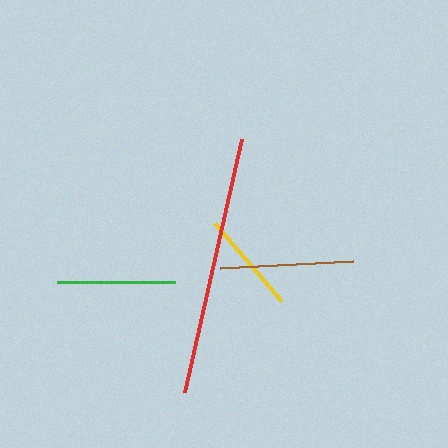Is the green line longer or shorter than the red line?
The red line is longer than the green line.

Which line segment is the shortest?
The yellow line is the shortest at approximately 102 pixels.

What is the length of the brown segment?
The brown segment is approximately 133 pixels long.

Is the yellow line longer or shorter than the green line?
The green line is longer than the yellow line.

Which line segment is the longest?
The red line is the longest at approximately 260 pixels.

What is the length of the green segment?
The green segment is approximately 118 pixels long.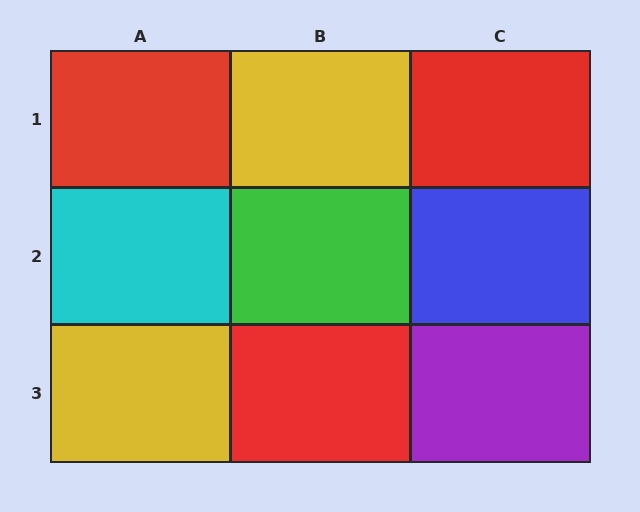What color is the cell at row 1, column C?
Red.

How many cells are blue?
1 cell is blue.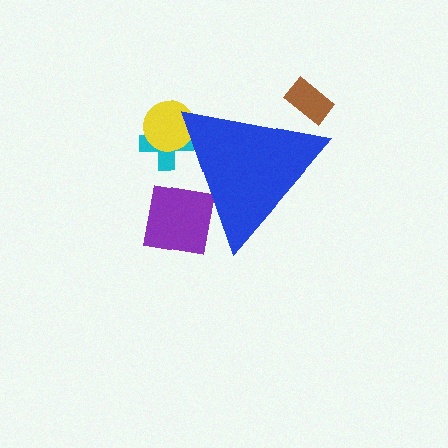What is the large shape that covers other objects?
A blue triangle.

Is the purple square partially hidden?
Yes, the purple square is partially hidden behind the blue triangle.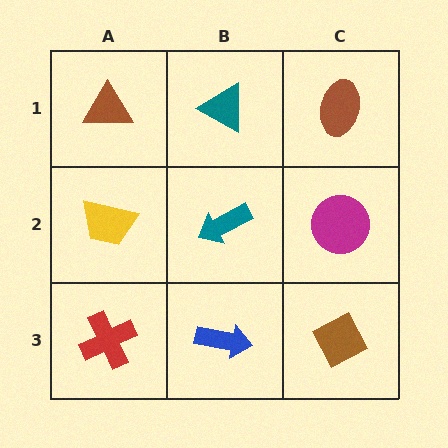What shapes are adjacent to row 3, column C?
A magenta circle (row 2, column C), a blue arrow (row 3, column B).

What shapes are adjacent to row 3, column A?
A yellow trapezoid (row 2, column A), a blue arrow (row 3, column B).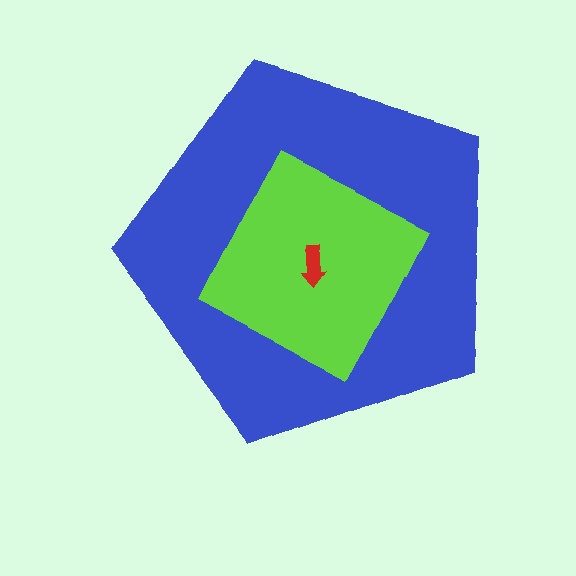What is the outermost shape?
The blue pentagon.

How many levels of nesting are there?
3.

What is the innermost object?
The red arrow.